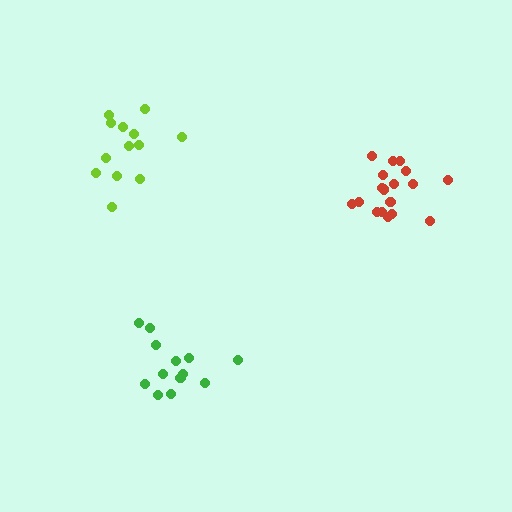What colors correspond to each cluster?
The clusters are colored: green, lime, red.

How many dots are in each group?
Group 1: 13 dots, Group 2: 13 dots, Group 3: 19 dots (45 total).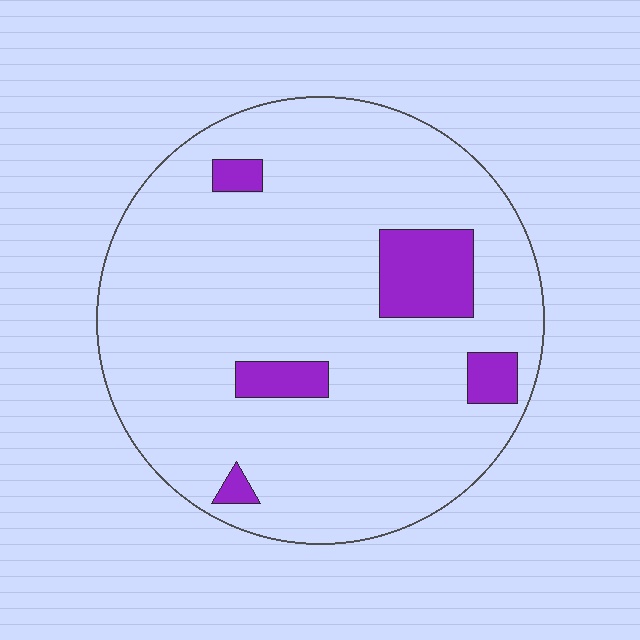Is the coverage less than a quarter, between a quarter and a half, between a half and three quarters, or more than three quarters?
Less than a quarter.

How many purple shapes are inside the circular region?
5.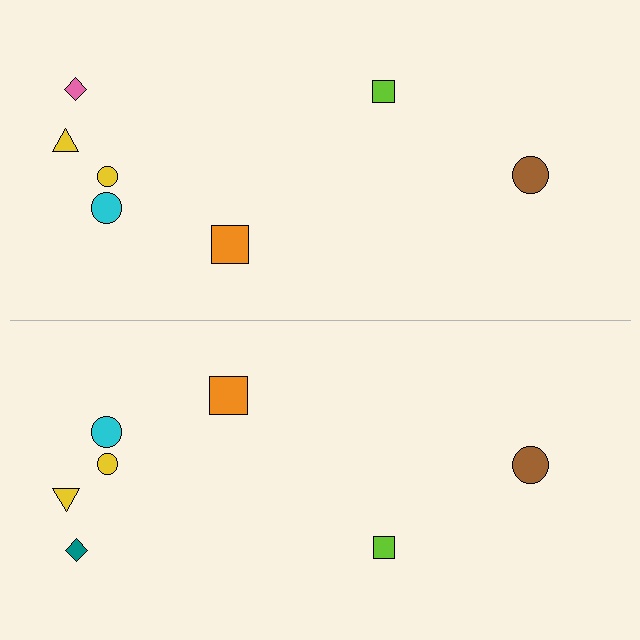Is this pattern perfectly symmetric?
No, the pattern is not perfectly symmetric. The teal diamond on the bottom side breaks the symmetry — its mirror counterpart is pink.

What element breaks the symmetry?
The teal diamond on the bottom side breaks the symmetry — its mirror counterpart is pink.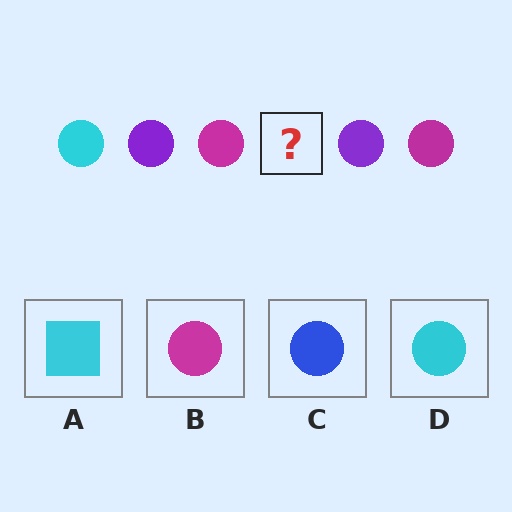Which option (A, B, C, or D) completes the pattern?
D.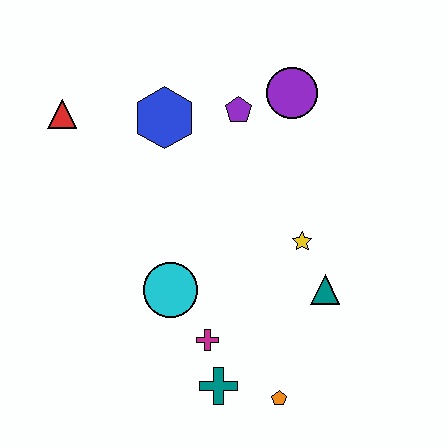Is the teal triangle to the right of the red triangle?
Yes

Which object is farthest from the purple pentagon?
The orange pentagon is farthest from the purple pentagon.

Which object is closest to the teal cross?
The magenta cross is closest to the teal cross.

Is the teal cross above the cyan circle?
No